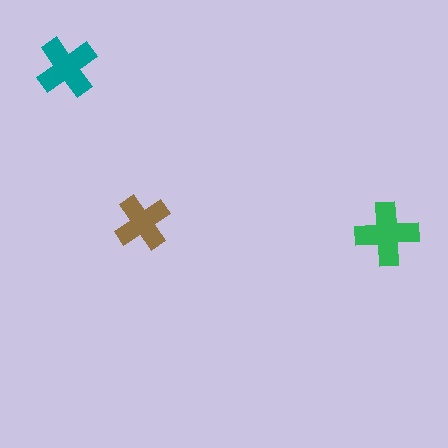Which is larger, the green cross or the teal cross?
The green one.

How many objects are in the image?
There are 3 objects in the image.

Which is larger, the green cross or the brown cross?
The green one.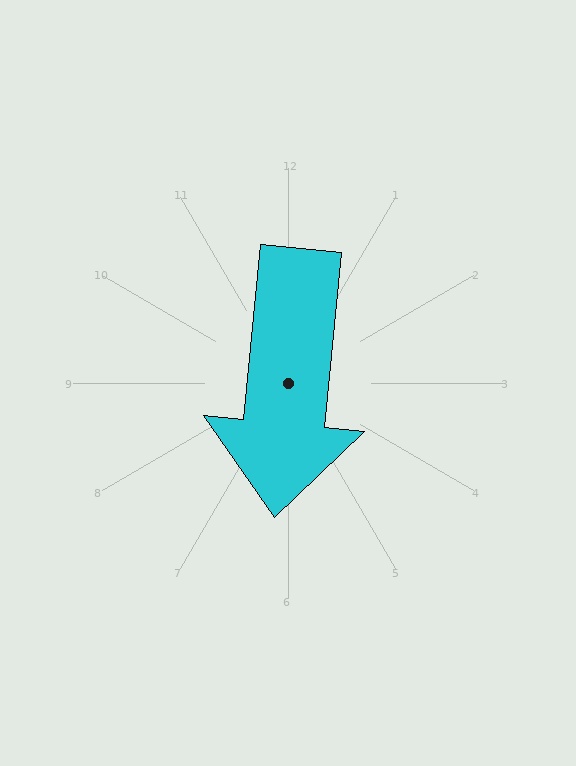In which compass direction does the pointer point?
South.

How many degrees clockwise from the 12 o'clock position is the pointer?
Approximately 186 degrees.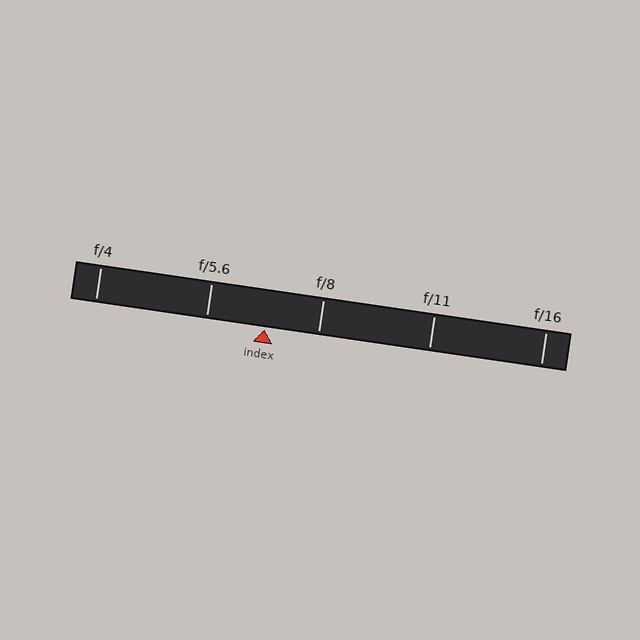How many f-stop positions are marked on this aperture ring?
There are 5 f-stop positions marked.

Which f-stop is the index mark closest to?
The index mark is closest to f/8.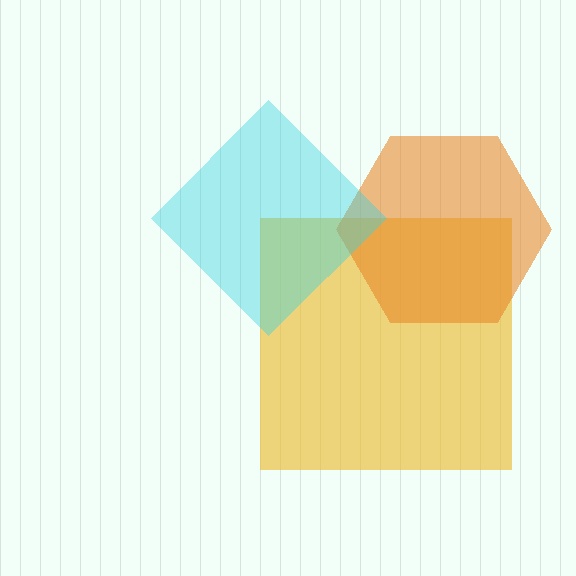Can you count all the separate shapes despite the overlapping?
Yes, there are 3 separate shapes.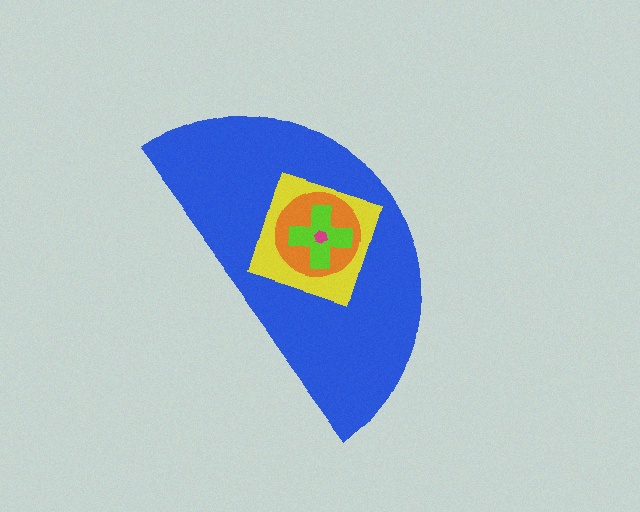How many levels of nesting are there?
5.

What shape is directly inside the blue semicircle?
The yellow square.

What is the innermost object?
The magenta hexagon.